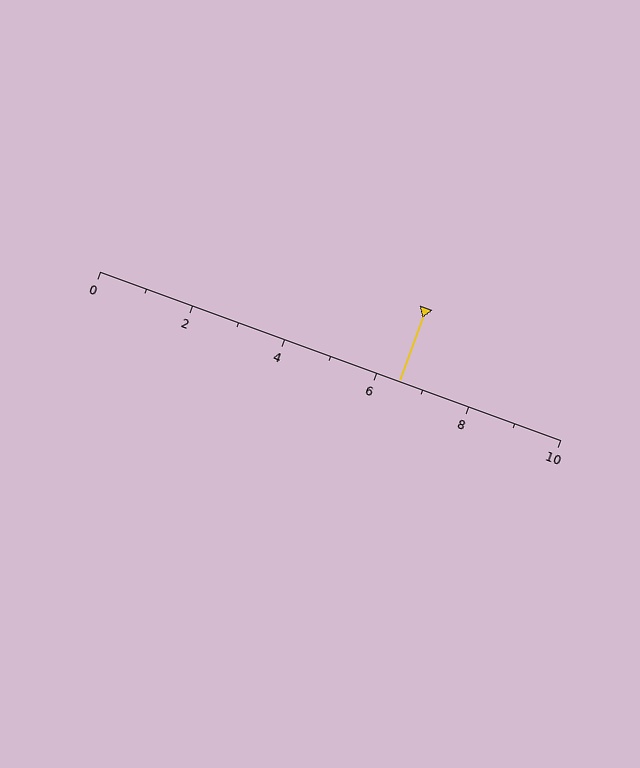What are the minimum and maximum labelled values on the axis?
The axis runs from 0 to 10.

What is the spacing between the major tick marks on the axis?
The major ticks are spaced 2 apart.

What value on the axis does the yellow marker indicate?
The marker indicates approximately 6.5.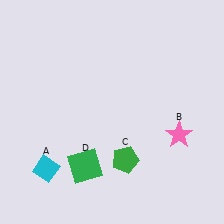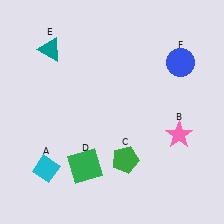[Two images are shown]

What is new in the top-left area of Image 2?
A teal triangle (E) was added in the top-left area of Image 2.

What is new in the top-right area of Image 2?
A blue circle (F) was added in the top-right area of Image 2.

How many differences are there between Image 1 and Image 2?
There are 2 differences between the two images.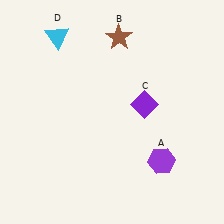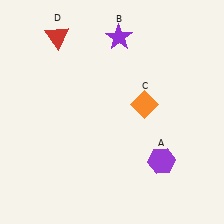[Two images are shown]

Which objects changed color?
B changed from brown to purple. C changed from purple to orange. D changed from cyan to red.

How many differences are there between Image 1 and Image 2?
There are 3 differences between the two images.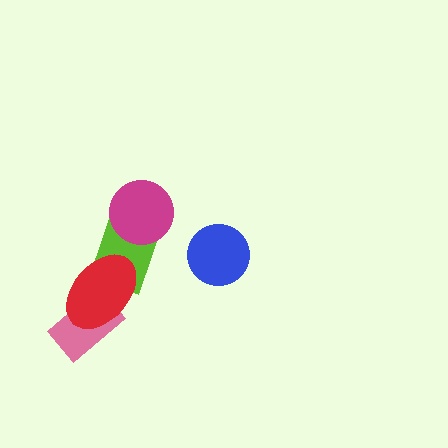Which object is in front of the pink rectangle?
The red ellipse is in front of the pink rectangle.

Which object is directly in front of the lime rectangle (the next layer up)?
The magenta circle is directly in front of the lime rectangle.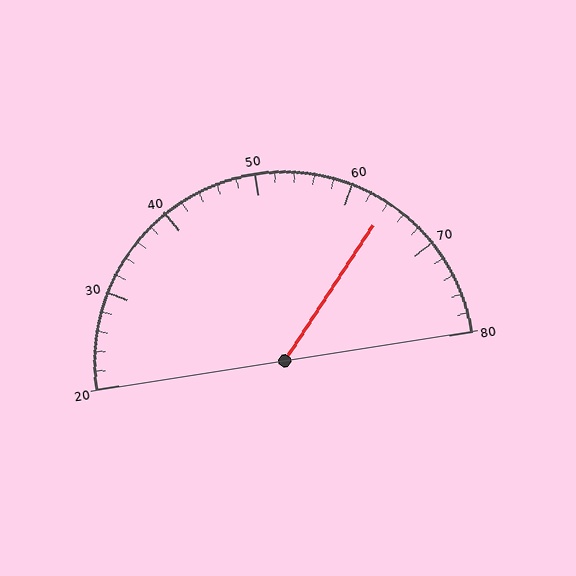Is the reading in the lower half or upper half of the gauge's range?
The reading is in the upper half of the range (20 to 80).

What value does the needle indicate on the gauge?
The needle indicates approximately 64.